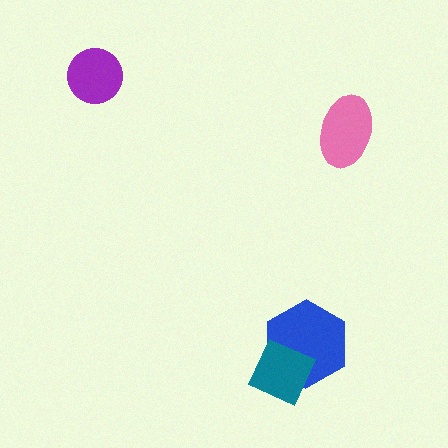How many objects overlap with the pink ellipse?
0 objects overlap with the pink ellipse.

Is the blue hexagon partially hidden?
Yes, it is partially covered by another shape.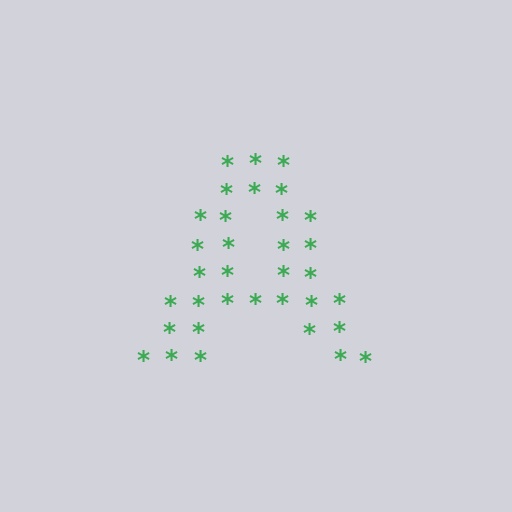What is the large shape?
The large shape is the letter A.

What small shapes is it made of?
It is made of small asterisks.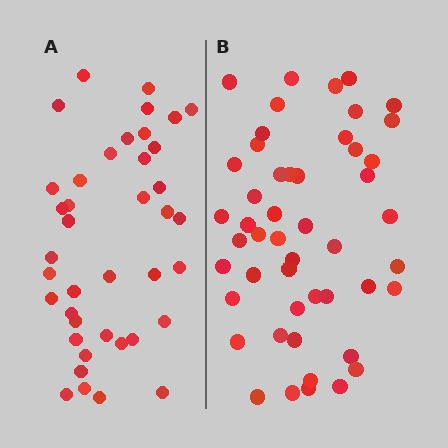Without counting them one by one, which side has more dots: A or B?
Region B (the right region) has more dots.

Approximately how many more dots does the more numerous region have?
Region B has roughly 8 or so more dots than region A.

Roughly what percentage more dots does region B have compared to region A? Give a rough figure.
About 20% more.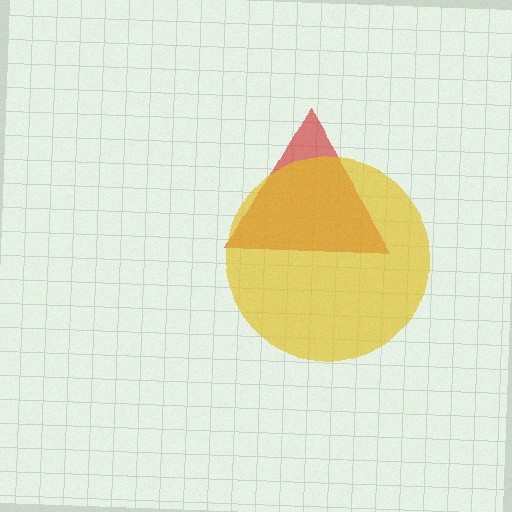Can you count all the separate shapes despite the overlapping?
Yes, there are 2 separate shapes.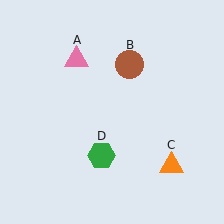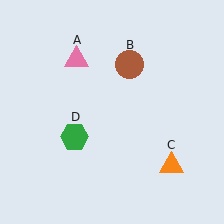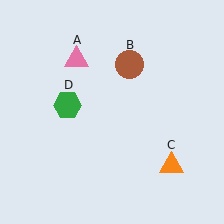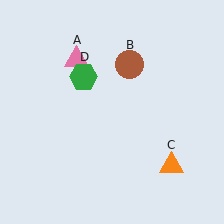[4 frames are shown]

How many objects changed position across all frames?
1 object changed position: green hexagon (object D).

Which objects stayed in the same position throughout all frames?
Pink triangle (object A) and brown circle (object B) and orange triangle (object C) remained stationary.